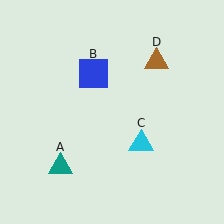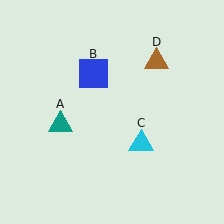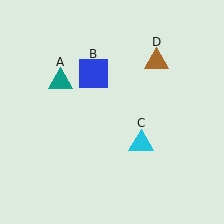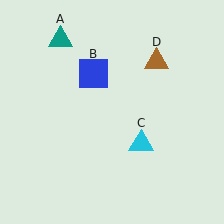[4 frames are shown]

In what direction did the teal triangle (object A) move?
The teal triangle (object A) moved up.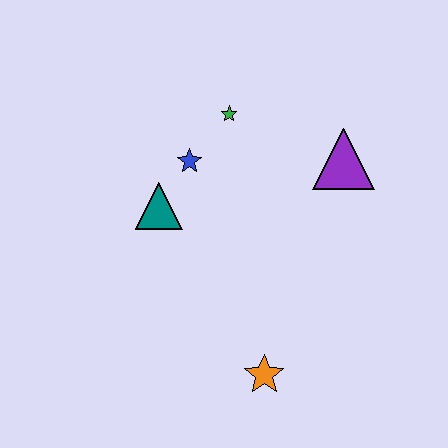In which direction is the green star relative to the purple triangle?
The green star is to the left of the purple triangle.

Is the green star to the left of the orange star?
Yes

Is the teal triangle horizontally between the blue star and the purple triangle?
No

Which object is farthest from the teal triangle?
The orange star is farthest from the teal triangle.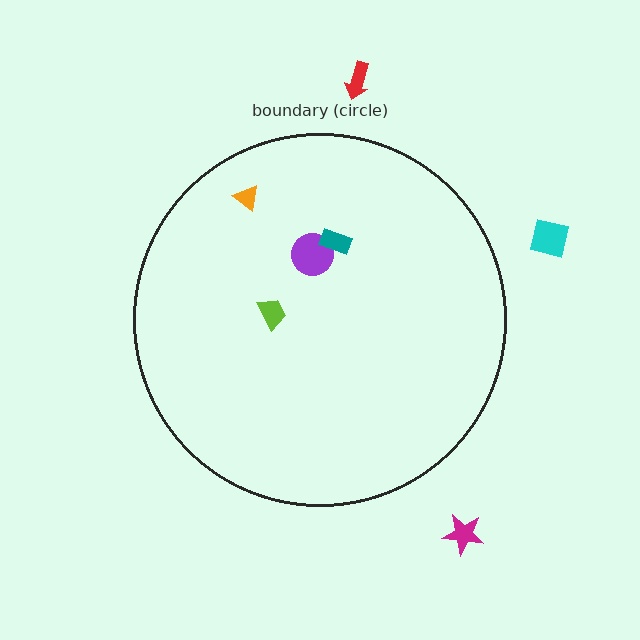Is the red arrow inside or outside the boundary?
Outside.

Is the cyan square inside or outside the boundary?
Outside.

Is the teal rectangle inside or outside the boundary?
Inside.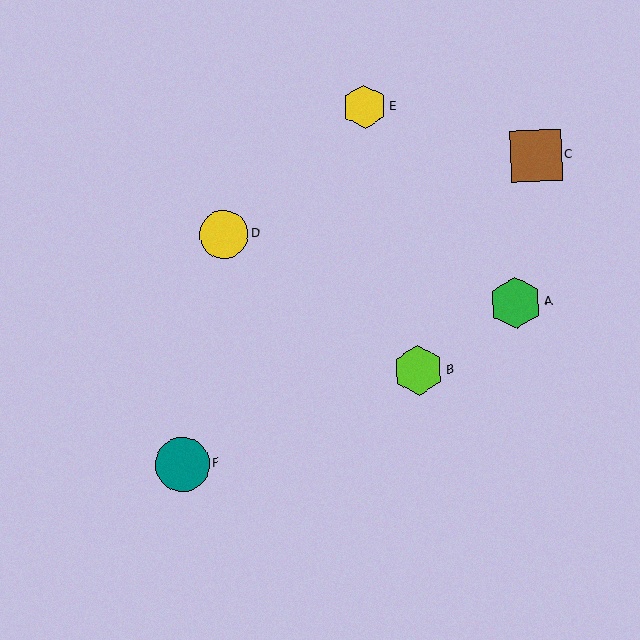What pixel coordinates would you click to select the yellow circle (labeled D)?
Click at (224, 234) to select the yellow circle D.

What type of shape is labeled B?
Shape B is a lime hexagon.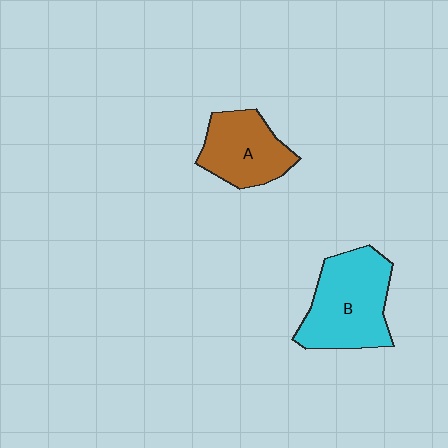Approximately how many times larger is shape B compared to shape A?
Approximately 1.4 times.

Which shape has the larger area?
Shape B (cyan).